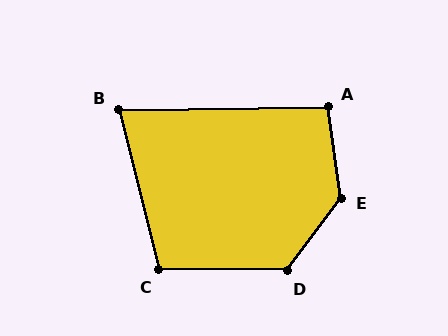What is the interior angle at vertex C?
Approximately 105 degrees (obtuse).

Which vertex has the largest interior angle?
E, at approximately 136 degrees.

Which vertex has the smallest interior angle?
B, at approximately 77 degrees.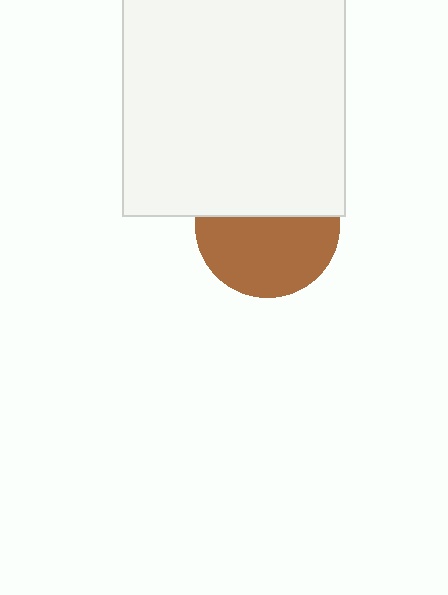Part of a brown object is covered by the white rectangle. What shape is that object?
It is a circle.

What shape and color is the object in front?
The object in front is a white rectangle.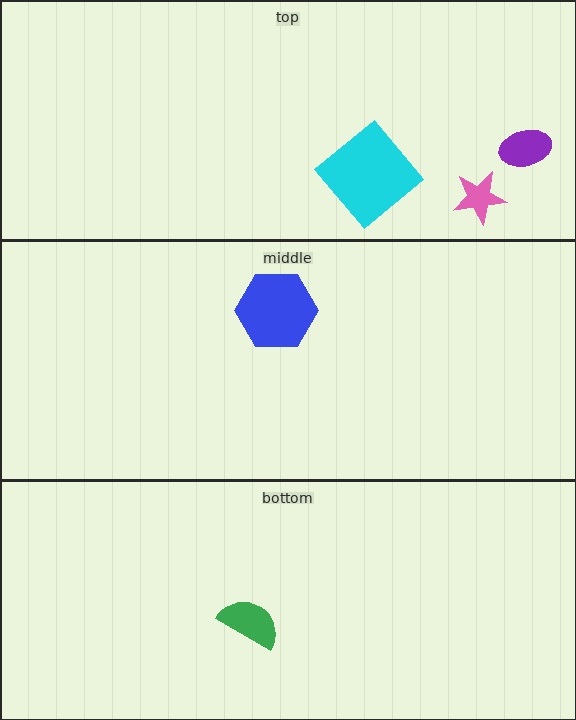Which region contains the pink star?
The top region.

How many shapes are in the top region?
3.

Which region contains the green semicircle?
The bottom region.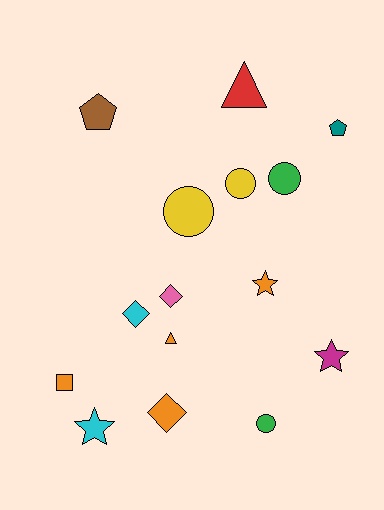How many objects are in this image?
There are 15 objects.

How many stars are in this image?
There are 3 stars.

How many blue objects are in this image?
There are no blue objects.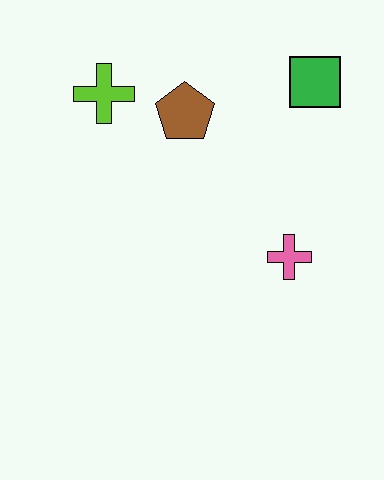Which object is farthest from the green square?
The lime cross is farthest from the green square.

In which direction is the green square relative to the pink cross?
The green square is above the pink cross.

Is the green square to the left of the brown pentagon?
No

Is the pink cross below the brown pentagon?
Yes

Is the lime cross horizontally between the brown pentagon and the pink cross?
No